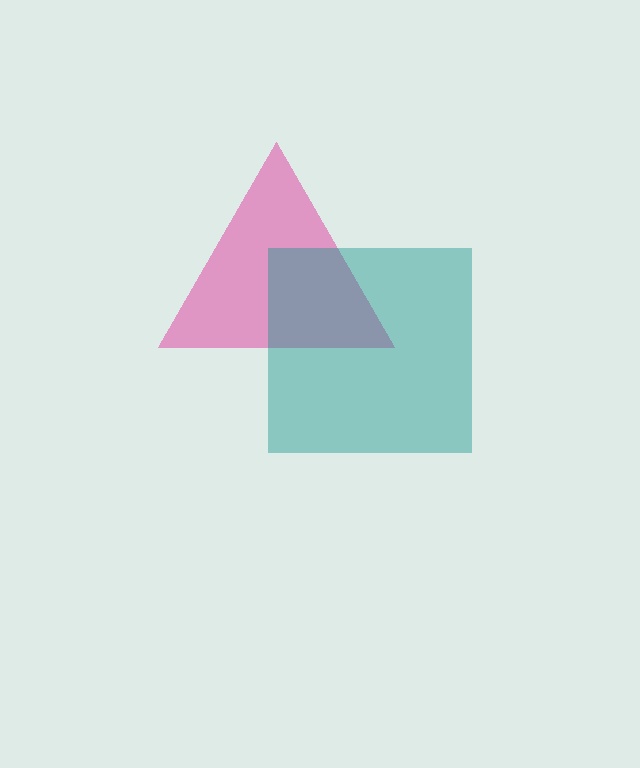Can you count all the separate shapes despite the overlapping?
Yes, there are 2 separate shapes.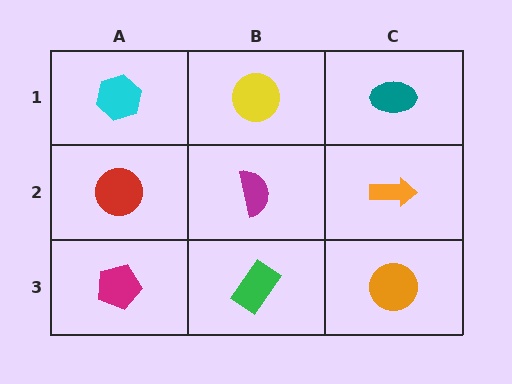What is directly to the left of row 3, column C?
A green rectangle.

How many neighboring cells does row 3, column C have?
2.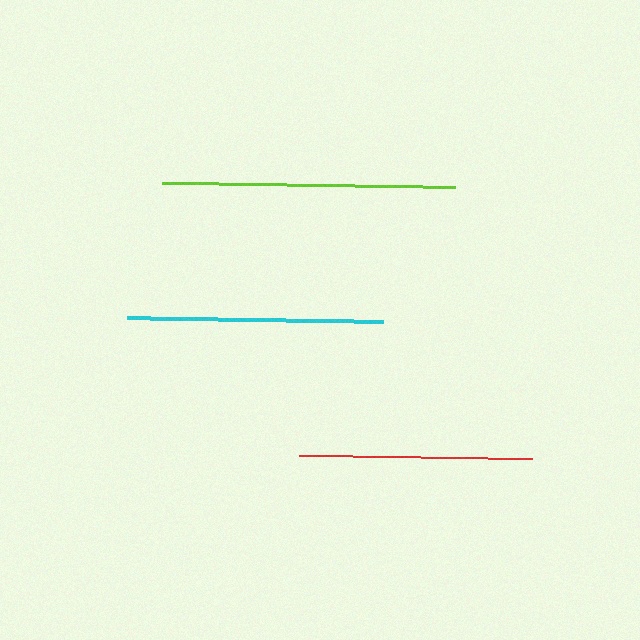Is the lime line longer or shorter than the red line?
The lime line is longer than the red line.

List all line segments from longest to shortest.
From longest to shortest: lime, cyan, red.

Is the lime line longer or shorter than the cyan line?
The lime line is longer than the cyan line.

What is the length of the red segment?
The red segment is approximately 233 pixels long.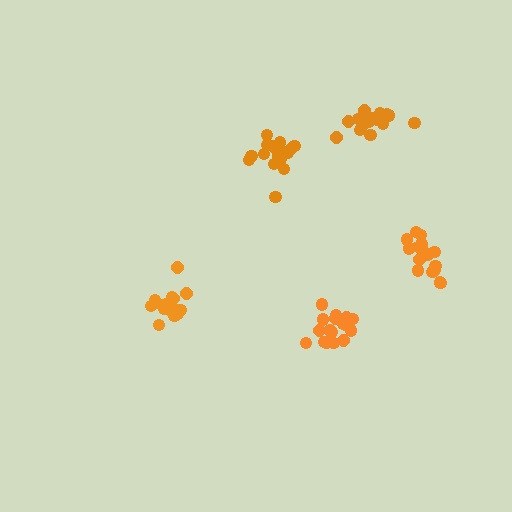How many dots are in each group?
Group 1: 20 dots, Group 2: 15 dots, Group 3: 16 dots, Group 4: 20 dots, Group 5: 19 dots (90 total).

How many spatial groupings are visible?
There are 5 spatial groupings.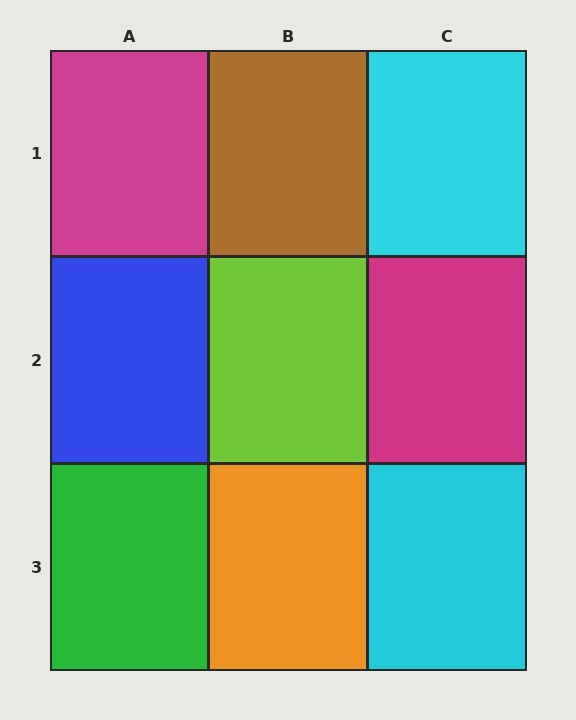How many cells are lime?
1 cell is lime.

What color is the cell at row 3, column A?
Green.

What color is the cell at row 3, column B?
Orange.